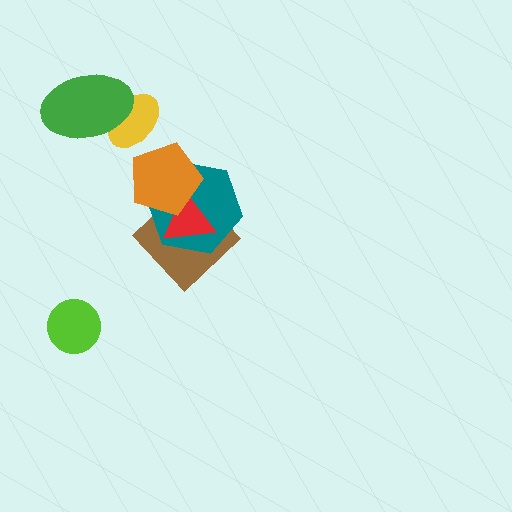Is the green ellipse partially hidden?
No, no other shape covers it.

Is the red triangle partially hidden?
Yes, it is partially covered by another shape.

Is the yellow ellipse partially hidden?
Yes, it is partially covered by another shape.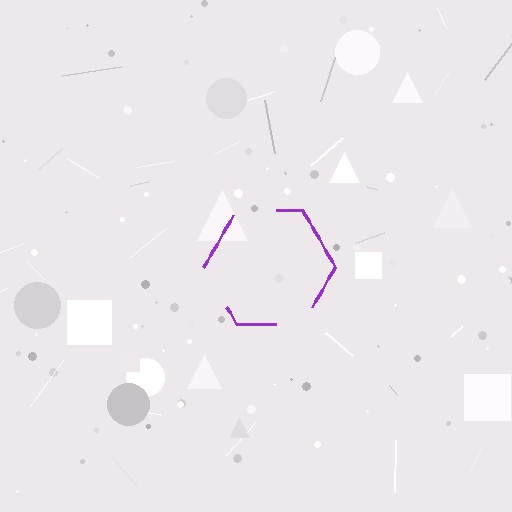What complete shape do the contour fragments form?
The contour fragments form a hexagon.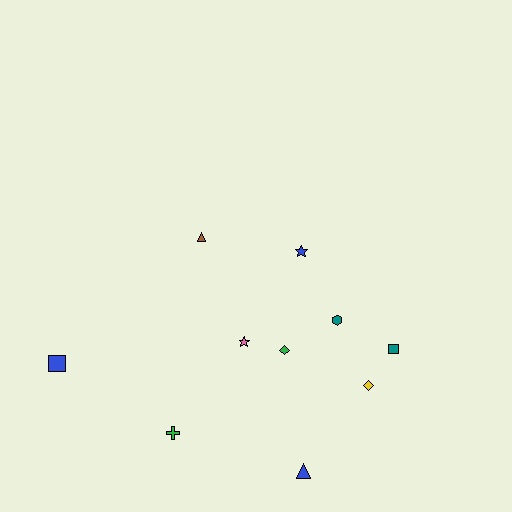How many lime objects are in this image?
There are no lime objects.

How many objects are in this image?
There are 10 objects.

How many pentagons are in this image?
There are no pentagons.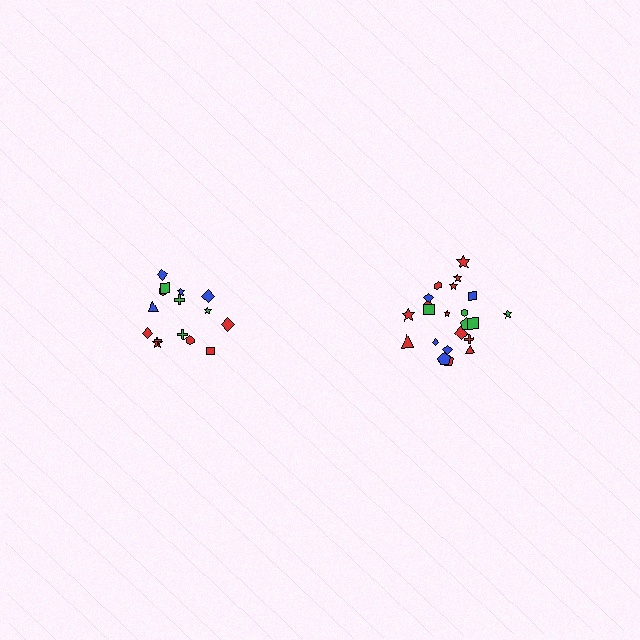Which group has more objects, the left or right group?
The right group.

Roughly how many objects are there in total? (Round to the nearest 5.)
Roughly 35 objects in total.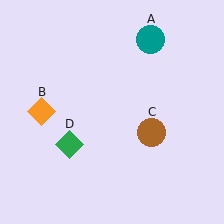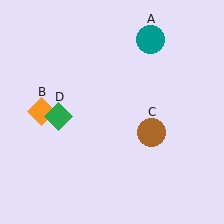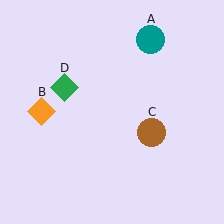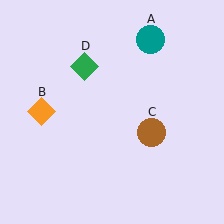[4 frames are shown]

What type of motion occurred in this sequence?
The green diamond (object D) rotated clockwise around the center of the scene.